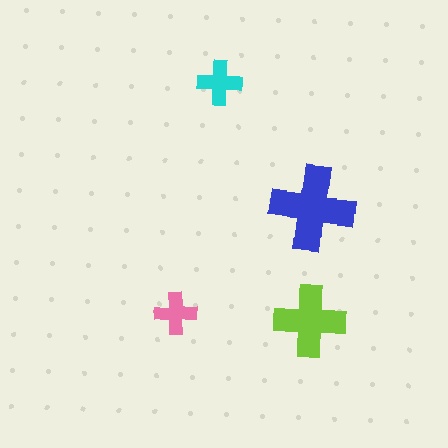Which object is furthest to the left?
The pink cross is leftmost.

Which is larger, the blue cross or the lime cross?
The blue one.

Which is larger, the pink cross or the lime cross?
The lime one.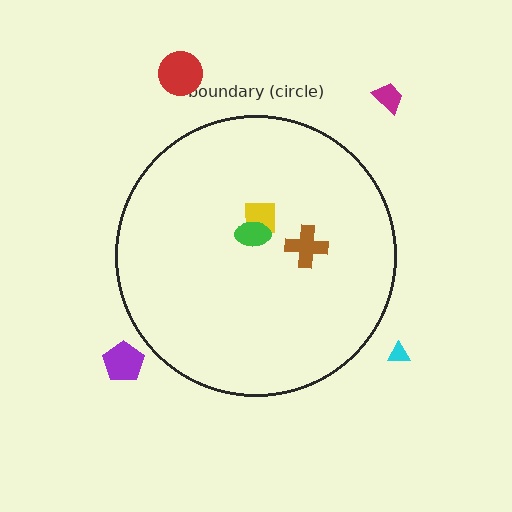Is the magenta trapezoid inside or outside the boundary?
Outside.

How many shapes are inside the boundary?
3 inside, 4 outside.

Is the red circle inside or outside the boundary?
Outside.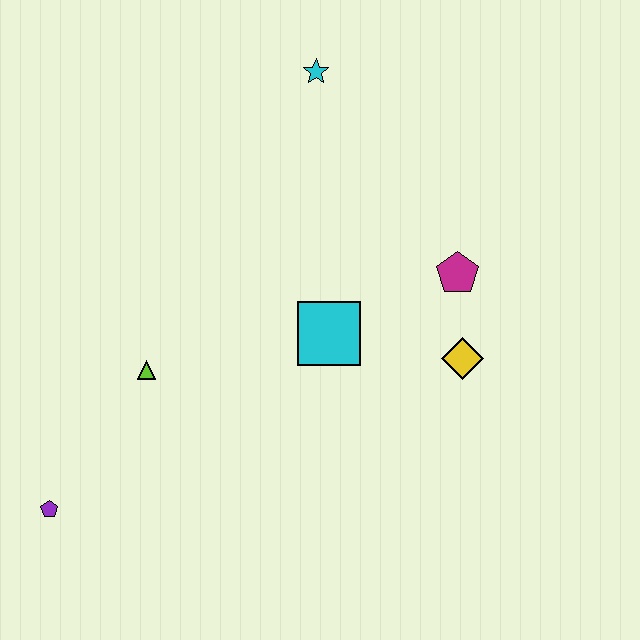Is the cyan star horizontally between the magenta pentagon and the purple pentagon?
Yes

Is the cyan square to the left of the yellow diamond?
Yes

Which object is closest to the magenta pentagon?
The yellow diamond is closest to the magenta pentagon.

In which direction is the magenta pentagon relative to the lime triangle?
The magenta pentagon is to the right of the lime triangle.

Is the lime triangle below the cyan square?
Yes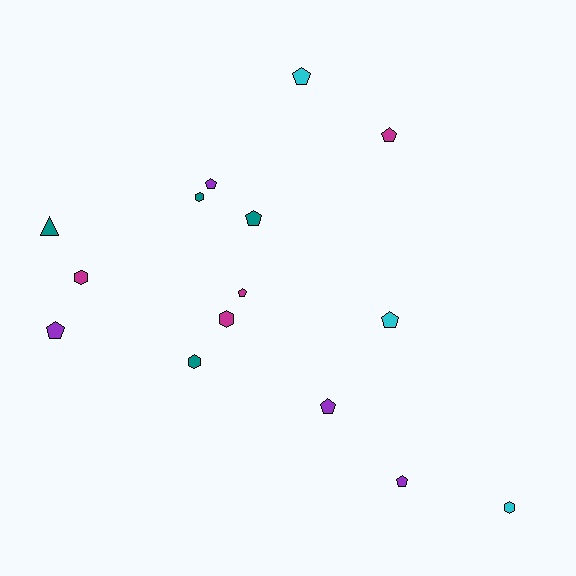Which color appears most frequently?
Magenta, with 4 objects.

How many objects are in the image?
There are 15 objects.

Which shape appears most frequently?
Pentagon, with 9 objects.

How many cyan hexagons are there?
There is 1 cyan hexagon.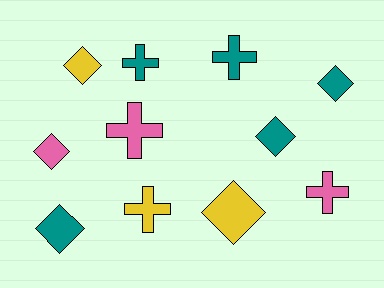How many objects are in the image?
There are 11 objects.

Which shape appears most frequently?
Diamond, with 6 objects.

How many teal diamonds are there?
There are 3 teal diamonds.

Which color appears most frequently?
Teal, with 5 objects.